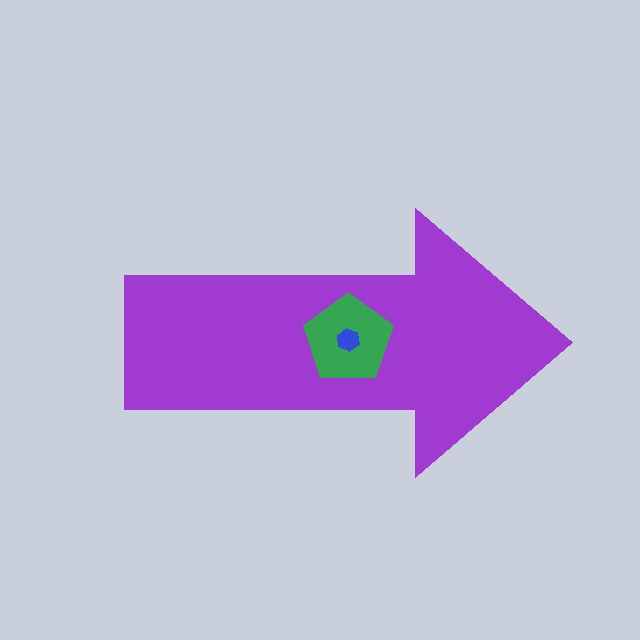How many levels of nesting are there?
3.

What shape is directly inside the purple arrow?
The green pentagon.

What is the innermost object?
The blue hexagon.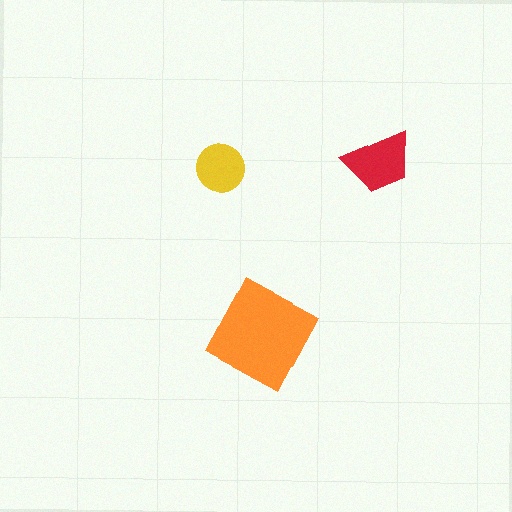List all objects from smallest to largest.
The yellow circle, the red trapezoid, the orange diamond.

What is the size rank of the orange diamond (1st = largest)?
1st.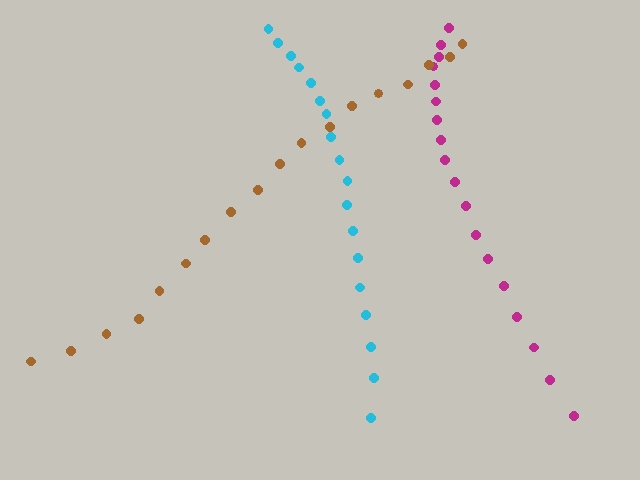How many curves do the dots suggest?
There are 3 distinct paths.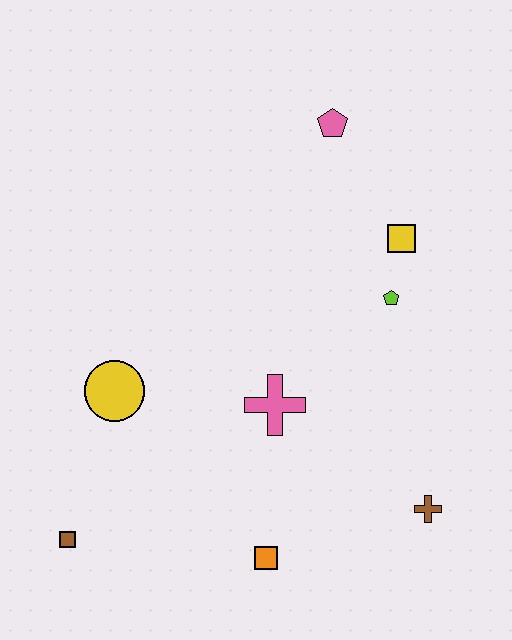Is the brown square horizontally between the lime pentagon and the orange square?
No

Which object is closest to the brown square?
The yellow circle is closest to the brown square.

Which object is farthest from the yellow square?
The brown square is farthest from the yellow square.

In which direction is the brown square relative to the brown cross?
The brown square is to the left of the brown cross.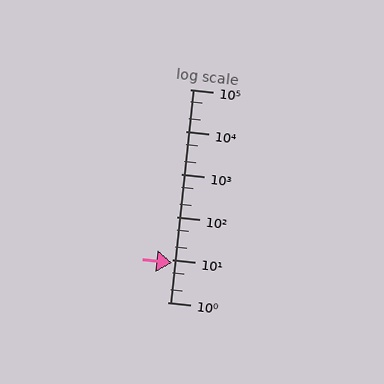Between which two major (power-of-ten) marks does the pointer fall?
The pointer is between 1 and 10.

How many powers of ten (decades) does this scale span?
The scale spans 5 decades, from 1 to 100000.